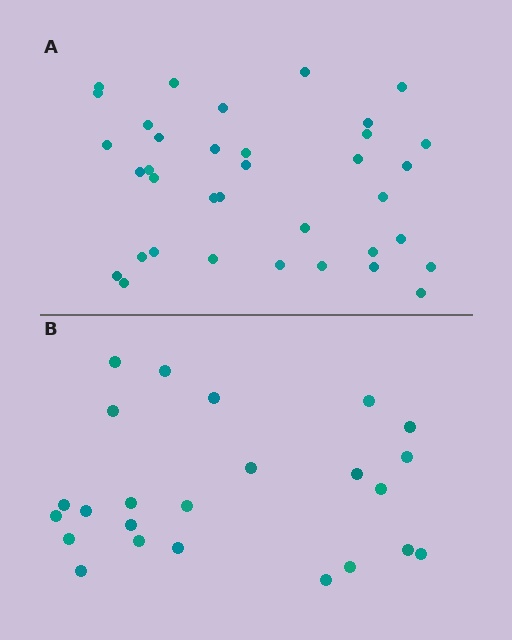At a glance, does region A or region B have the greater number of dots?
Region A (the top region) has more dots.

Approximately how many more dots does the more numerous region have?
Region A has roughly 12 or so more dots than region B.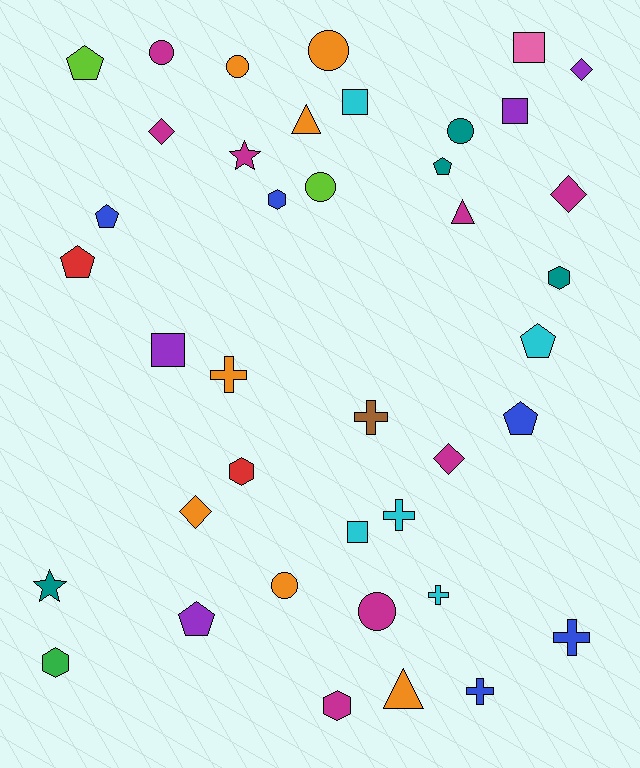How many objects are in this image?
There are 40 objects.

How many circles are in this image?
There are 7 circles.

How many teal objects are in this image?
There are 4 teal objects.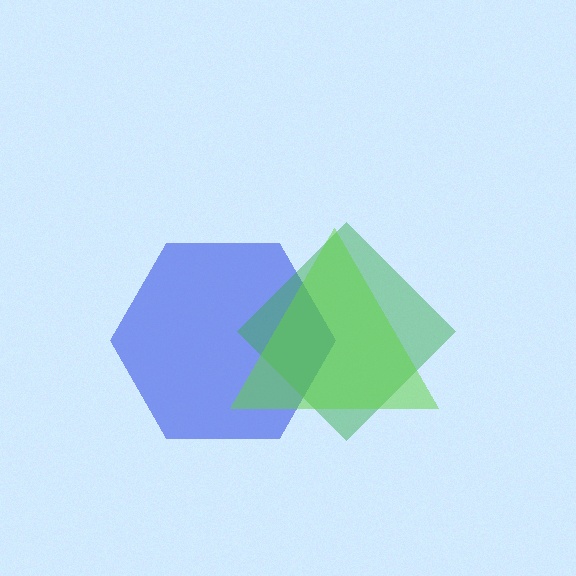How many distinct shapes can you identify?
There are 3 distinct shapes: a blue hexagon, a green diamond, a lime triangle.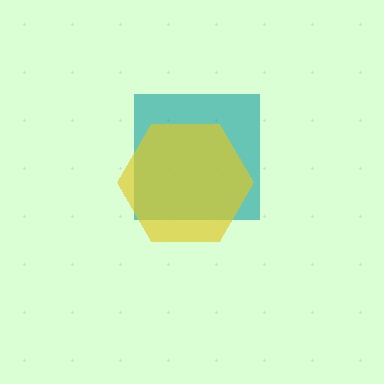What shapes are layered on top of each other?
The layered shapes are: a teal square, a yellow hexagon.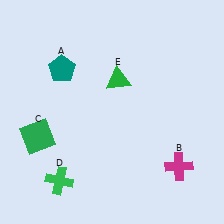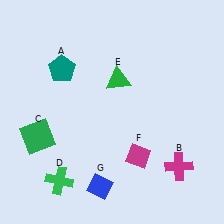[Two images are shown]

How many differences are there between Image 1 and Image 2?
There are 2 differences between the two images.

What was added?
A magenta diamond (F), a blue diamond (G) were added in Image 2.